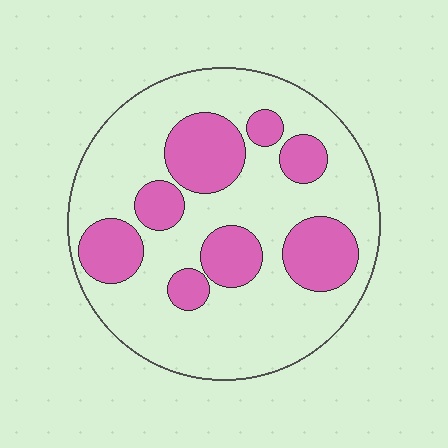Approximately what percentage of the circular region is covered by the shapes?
Approximately 30%.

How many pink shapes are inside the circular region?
8.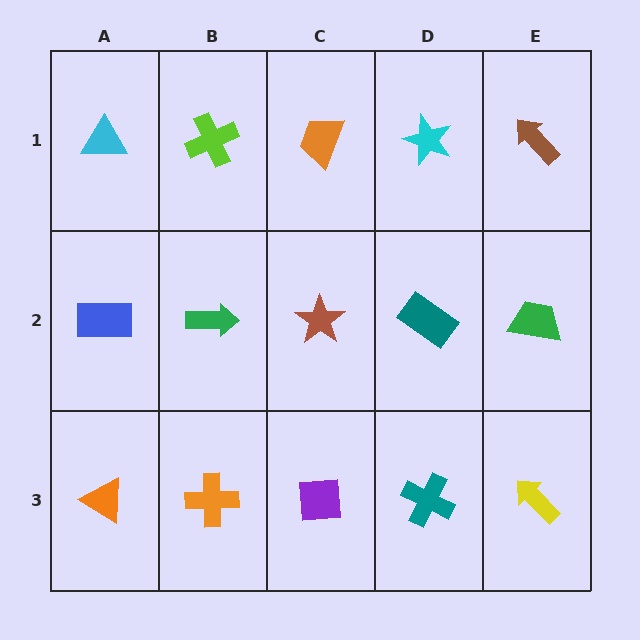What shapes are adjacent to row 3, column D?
A teal rectangle (row 2, column D), a purple square (row 3, column C), a yellow arrow (row 3, column E).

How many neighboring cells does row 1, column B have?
3.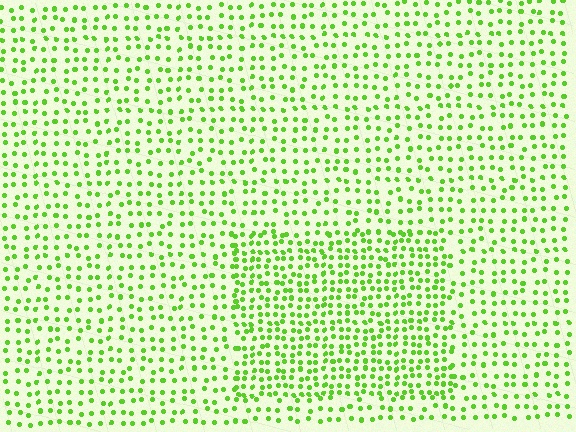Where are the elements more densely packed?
The elements are more densely packed inside the rectangle boundary.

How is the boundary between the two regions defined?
The boundary is defined by a change in element density (approximately 1.7x ratio). All elements are the same color, size, and shape.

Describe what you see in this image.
The image contains small lime elements arranged at two different densities. A rectangle-shaped region is visible where the elements are more densely packed than the surrounding area.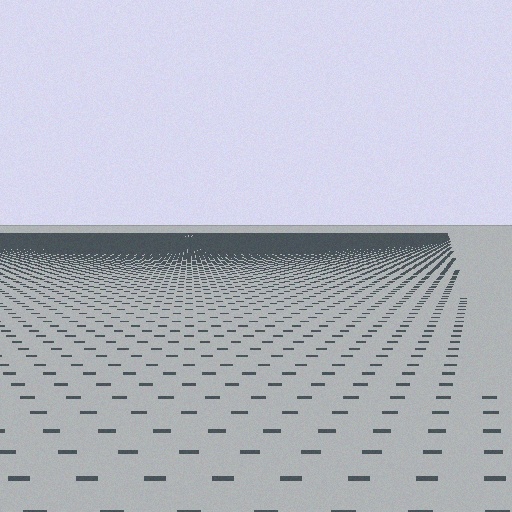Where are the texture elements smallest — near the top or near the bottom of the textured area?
Near the top.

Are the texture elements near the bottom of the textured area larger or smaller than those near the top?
Larger. Near the bottom, elements are closer to the viewer and appear at a bigger on-screen size.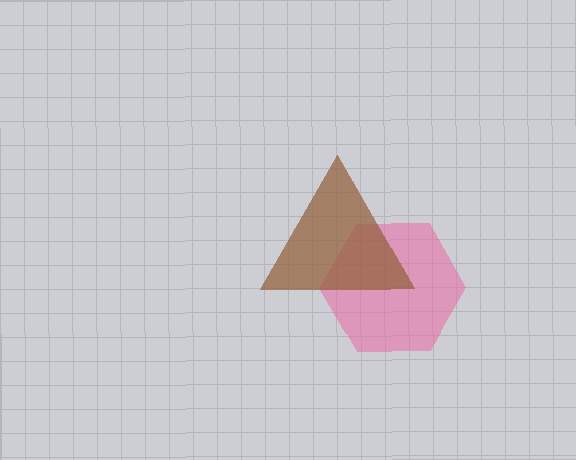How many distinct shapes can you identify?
There are 2 distinct shapes: a pink hexagon, a brown triangle.